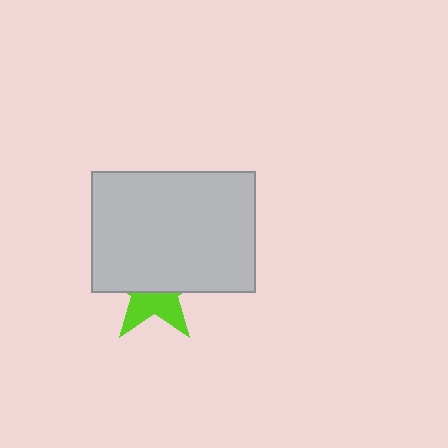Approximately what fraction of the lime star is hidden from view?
Roughly 60% of the lime star is hidden behind the light gray rectangle.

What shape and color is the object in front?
The object in front is a light gray rectangle.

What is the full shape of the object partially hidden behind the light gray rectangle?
The partially hidden object is a lime star.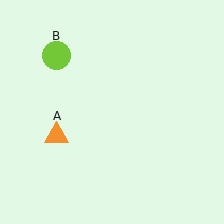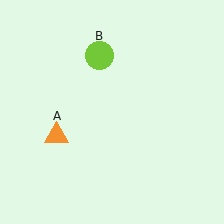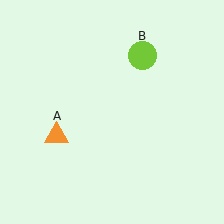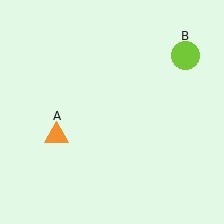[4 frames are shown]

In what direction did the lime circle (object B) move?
The lime circle (object B) moved right.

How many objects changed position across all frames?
1 object changed position: lime circle (object B).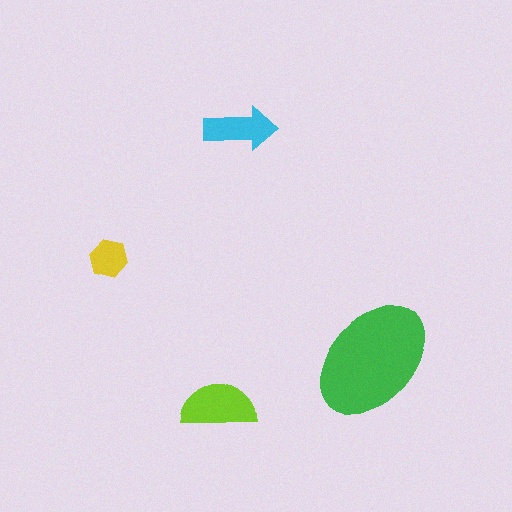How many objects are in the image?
There are 4 objects in the image.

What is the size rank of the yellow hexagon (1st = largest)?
4th.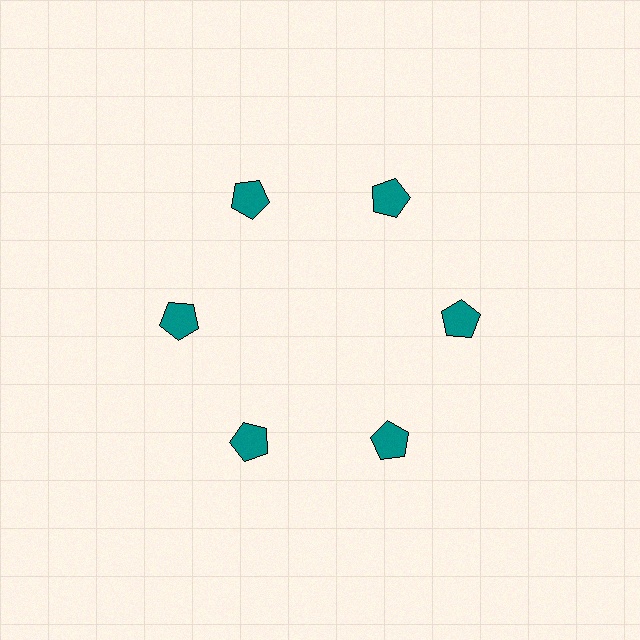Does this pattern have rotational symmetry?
Yes, this pattern has 6-fold rotational symmetry. It looks the same after rotating 60 degrees around the center.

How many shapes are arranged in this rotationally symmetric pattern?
There are 6 shapes, arranged in 6 groups of 1.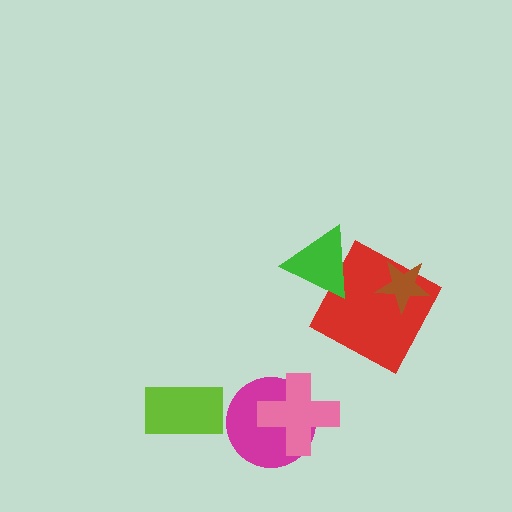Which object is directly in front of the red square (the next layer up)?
The green triangle is directly in front of the red square.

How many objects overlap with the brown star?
1 object overlaps with the brown star.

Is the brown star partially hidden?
No, no other shape covers it.